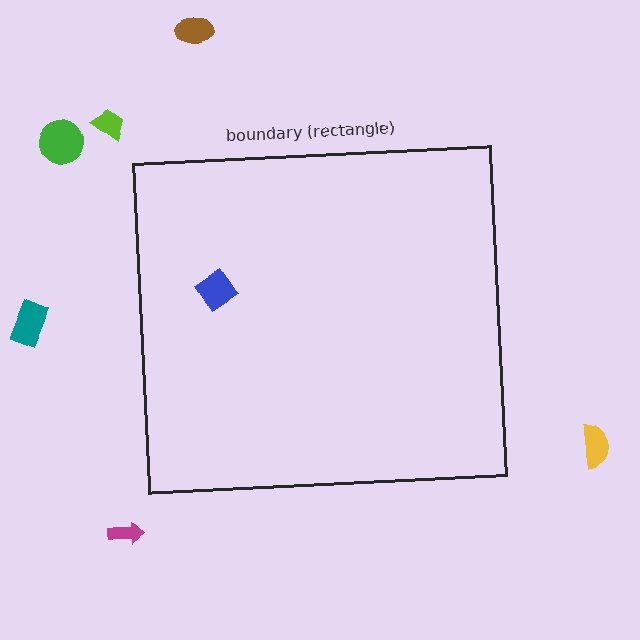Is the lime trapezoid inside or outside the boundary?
Outside.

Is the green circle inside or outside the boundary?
Outside.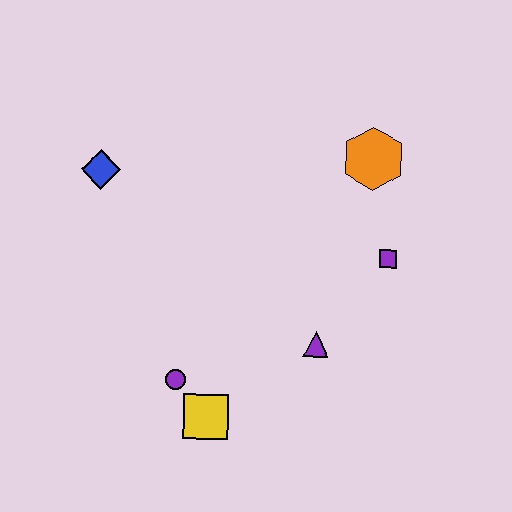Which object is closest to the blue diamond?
The purple circle is closest to the blue diamond.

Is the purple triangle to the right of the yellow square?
Yes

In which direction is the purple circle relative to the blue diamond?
The purple circle is below the blue diamond.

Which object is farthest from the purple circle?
The orange hexagon is farthest from the purple circle.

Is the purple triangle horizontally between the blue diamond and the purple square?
Yes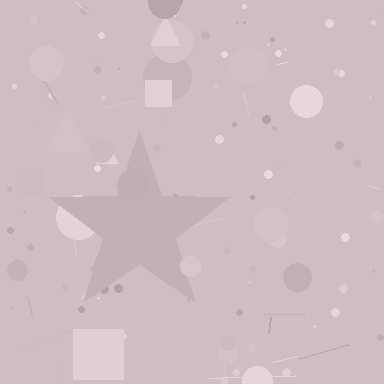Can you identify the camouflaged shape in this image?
The camouflaged shape is a star.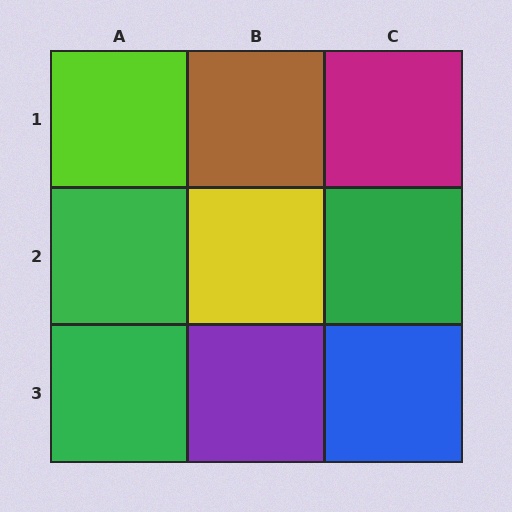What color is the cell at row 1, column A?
Lime.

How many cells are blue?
1 cell is blue.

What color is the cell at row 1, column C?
Magenta.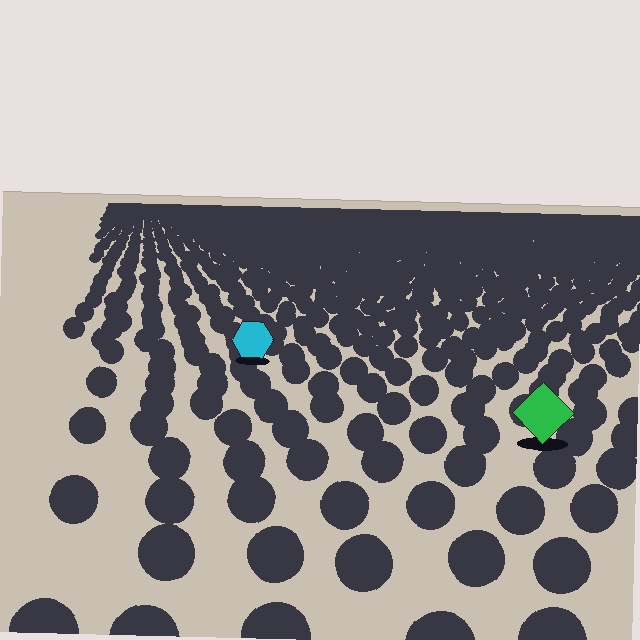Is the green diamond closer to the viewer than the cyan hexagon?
Yes. The green diamond is closer — you can tell from the texture gradient: the ground texture is coarser near it.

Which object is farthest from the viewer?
The cyan hexagon is farthest from the viewer. It appears smaller and the ground texture around it is denser.